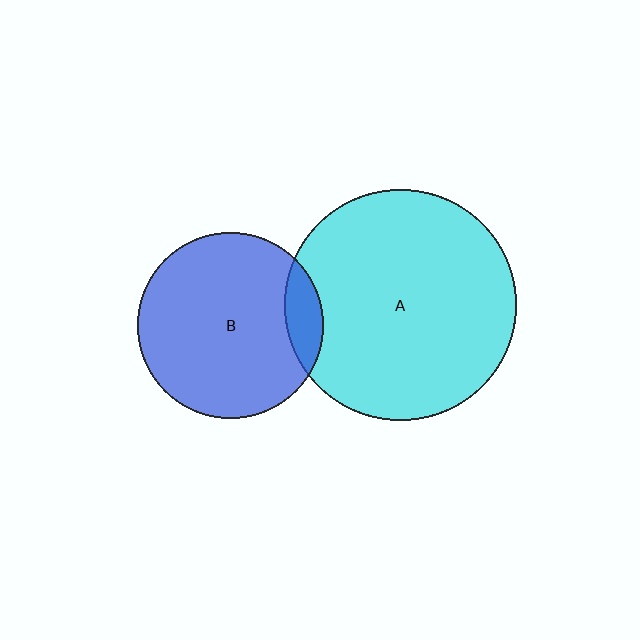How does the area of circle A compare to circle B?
Approximately 1.5 times.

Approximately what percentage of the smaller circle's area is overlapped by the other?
Approximately 10%.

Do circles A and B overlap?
Yes.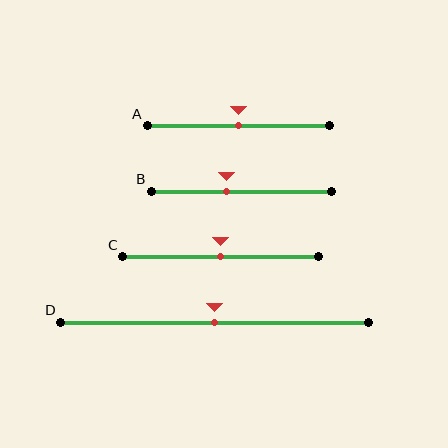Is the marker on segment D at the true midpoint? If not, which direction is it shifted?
Yes, the marker on segment D is at the true midpoint.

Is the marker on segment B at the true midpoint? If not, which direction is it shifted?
No, the marker on segment B is shifted to the left by about 8% of the segment length.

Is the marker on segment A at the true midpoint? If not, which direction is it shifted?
Yes, the marker on segment A is at the true midpoint.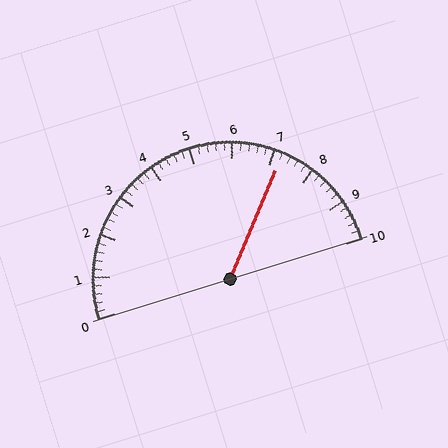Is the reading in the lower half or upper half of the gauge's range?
The reading is in the upper half of the range (0 to 10).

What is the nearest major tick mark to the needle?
The nearest major tick mark is 7.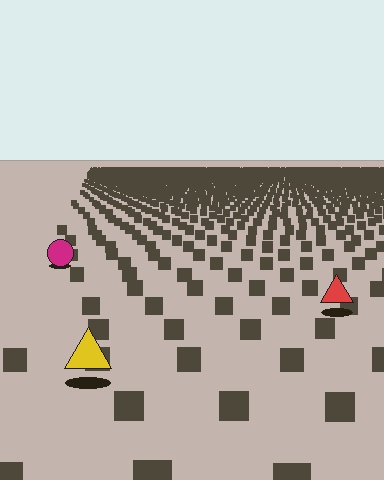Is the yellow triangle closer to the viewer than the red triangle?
Yes. The yellow triangle is closer — you can tell from the texture gradient: the ground texture is coarser near it.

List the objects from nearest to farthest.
From nearest to farthest: the yellow triangle, the red triangle, the magenta circle.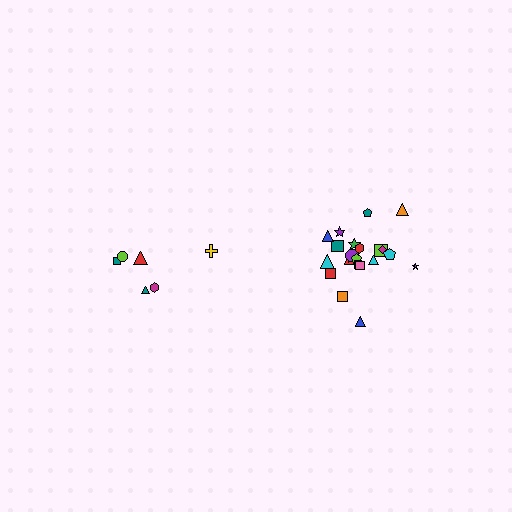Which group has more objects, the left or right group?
The right group.